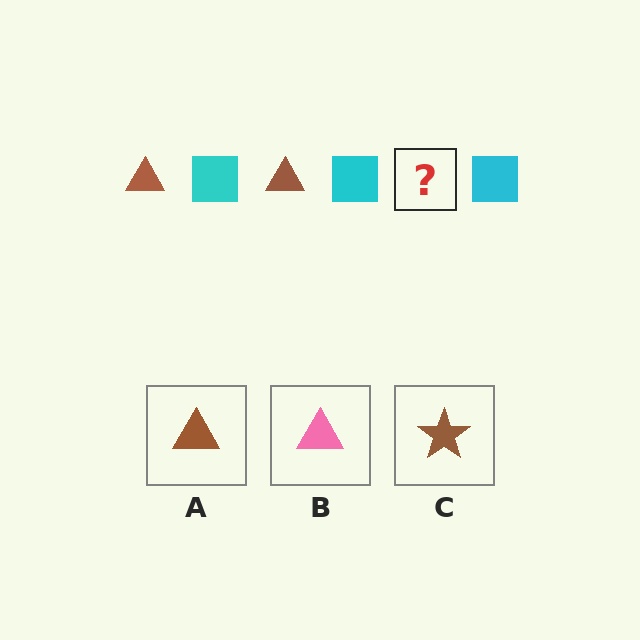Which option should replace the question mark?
Option A.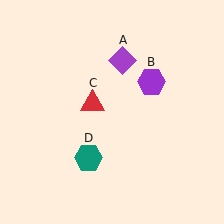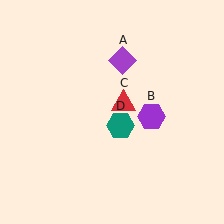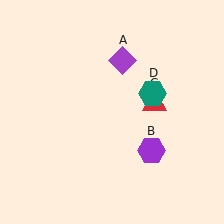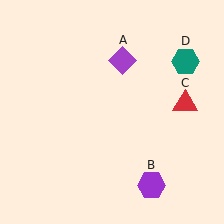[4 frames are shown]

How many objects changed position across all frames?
3 objects changed position: purple hexagon (object B), red triangle (object C), teal hexagon (object D).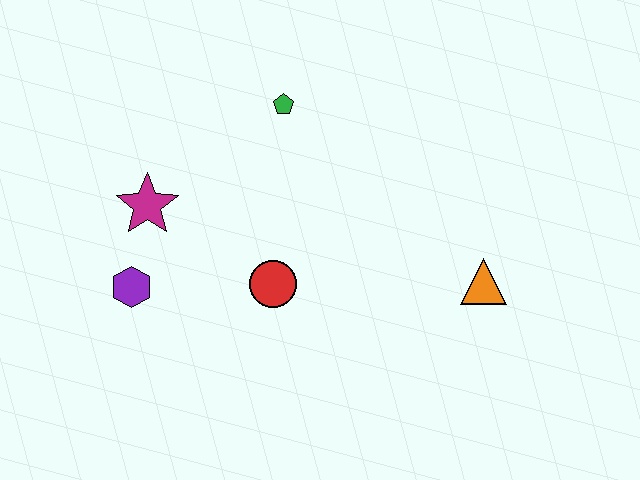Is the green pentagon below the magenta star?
No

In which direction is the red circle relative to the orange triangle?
The red circle is to the left of the orange triangle.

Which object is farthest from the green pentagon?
The orange triangle is farthest from the green pentagon.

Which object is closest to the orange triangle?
The red circle is closest to the orange triangle.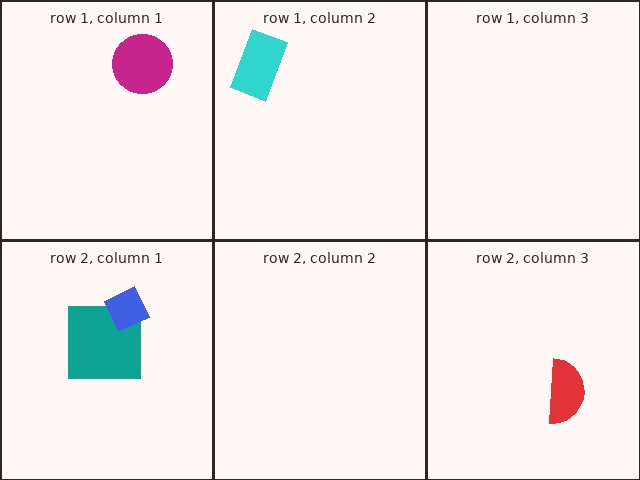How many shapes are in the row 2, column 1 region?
2.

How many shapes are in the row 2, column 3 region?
1.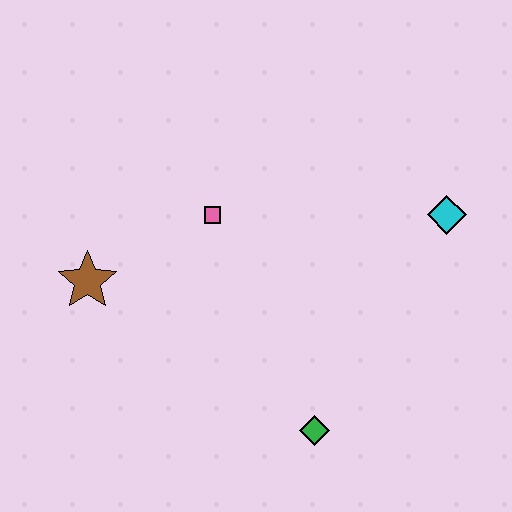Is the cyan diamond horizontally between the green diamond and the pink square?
No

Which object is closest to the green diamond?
The pink square is closest to the green diamond.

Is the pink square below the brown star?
No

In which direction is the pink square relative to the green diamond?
The pink square is above the green diamond.